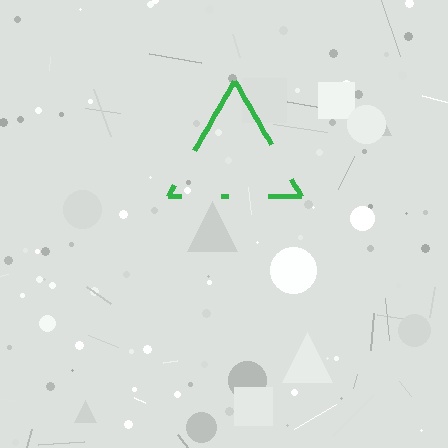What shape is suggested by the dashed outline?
The dashed outline suggests a triangle.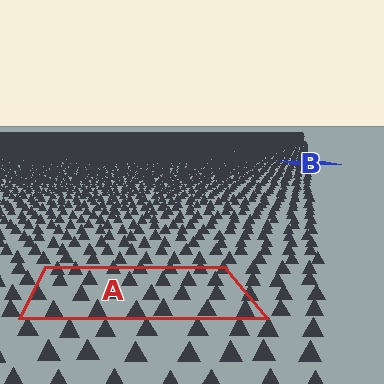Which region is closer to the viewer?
Region A is closer. The texture elements there are larger and more spread out.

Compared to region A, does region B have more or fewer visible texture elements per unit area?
Region B has more texture elements per unit area — they are packed more densely because it is farther away.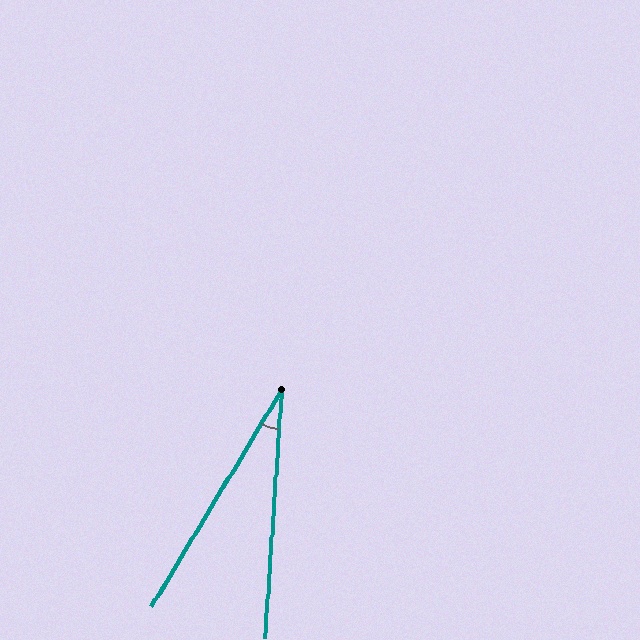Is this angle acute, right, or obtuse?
It is acute.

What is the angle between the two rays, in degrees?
Approximately 27 degrees.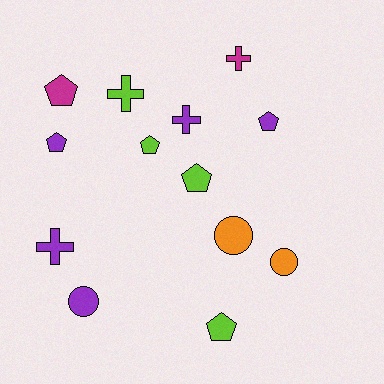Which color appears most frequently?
Purple, with 5 objects.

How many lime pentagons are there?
There are 3 lime pentagons.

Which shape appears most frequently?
Pentagon, with 6 objects.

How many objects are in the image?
There are 13 objects.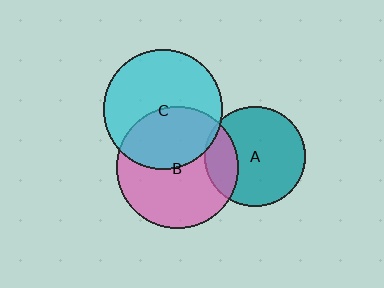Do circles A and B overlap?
Yes.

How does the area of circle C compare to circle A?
Approximately 1.4 times.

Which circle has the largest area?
Circle B (pink).